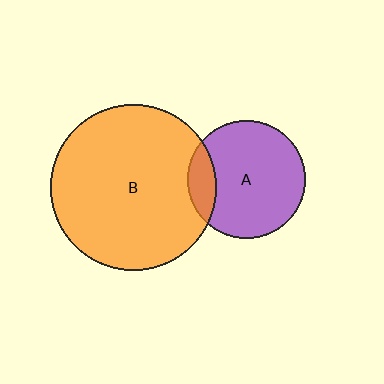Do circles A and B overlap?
Yes.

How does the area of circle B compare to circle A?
Approximately 2.0 times.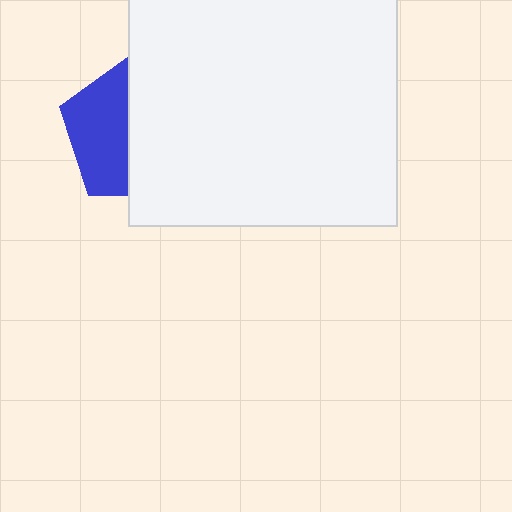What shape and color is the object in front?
The object in front is a white square.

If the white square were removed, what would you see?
You would see the complete blue pentagon.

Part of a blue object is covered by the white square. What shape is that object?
It is a pentagon.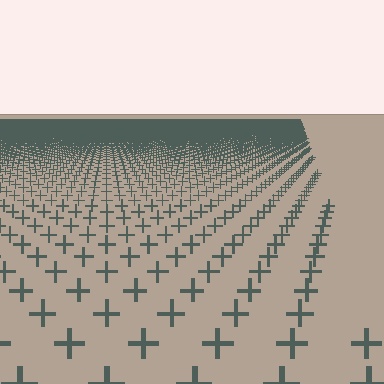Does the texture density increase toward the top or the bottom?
Density increases toward the top.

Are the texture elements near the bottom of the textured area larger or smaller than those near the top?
Larger. Near the bottom, elements are closer to the viewer and appear at a bigger on-screen size.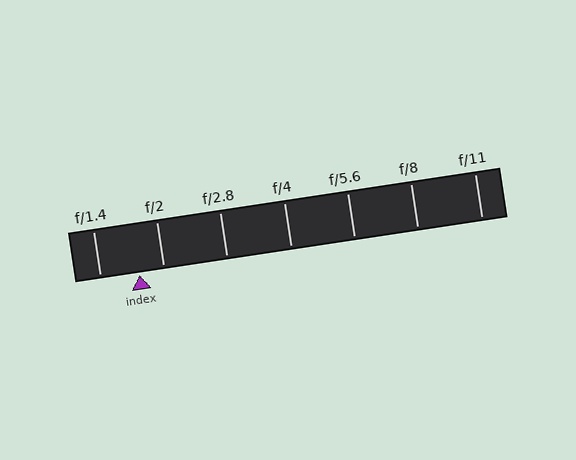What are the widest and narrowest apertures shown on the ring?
The widest aperture shown is f/1.4 and the narrowest is f/11.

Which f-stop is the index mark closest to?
The index mark is closest to f/2.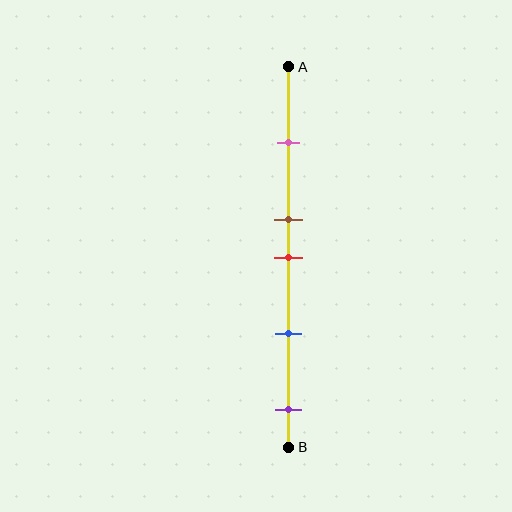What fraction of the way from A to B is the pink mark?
The pink mark is approximately 20% (0.2) of the way from A to B.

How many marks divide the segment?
There are 5 marks dividing the segment.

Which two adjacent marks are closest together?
The brown and red marks are the closest adjacent pair.